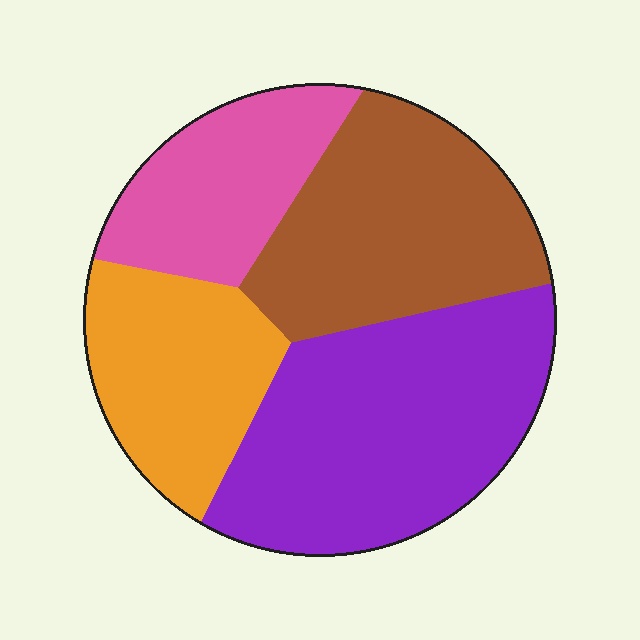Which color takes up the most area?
Purple, at roughly 35%.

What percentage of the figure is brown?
Brown takes up about one quarter (1/4) of the figure.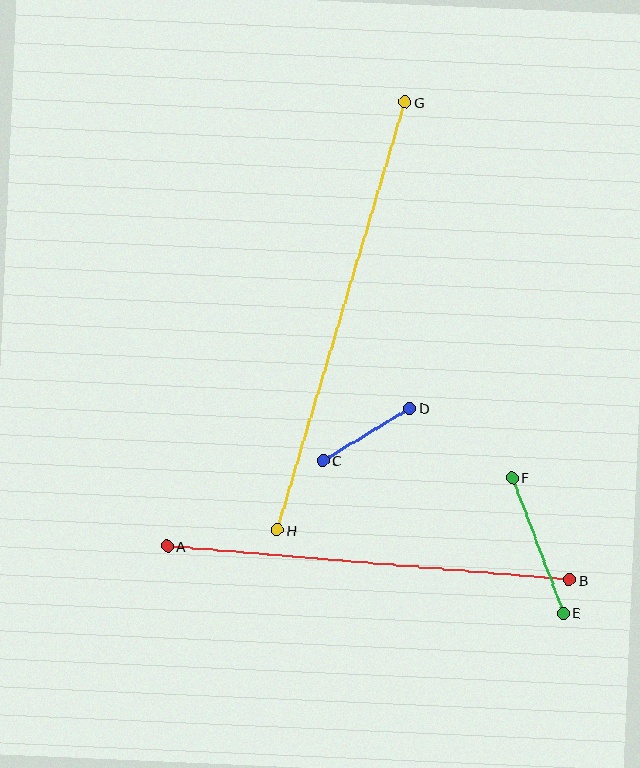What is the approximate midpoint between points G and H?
The midpoint is at approximately (341, 316) pixels.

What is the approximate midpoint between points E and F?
The midpoint is at approximately (538, 545) pixels.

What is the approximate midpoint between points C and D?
The midpoint is at approximately (366, 434) pixels.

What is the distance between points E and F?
The distance is approximately 145 pixels.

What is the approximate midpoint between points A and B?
The midpoint is at approximately (368, 563) pixels.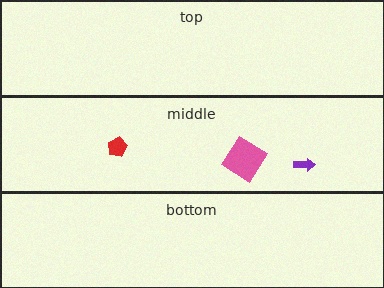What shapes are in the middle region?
The pink diamond, the red pentagon, the purple arrow.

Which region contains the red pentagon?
The middle region.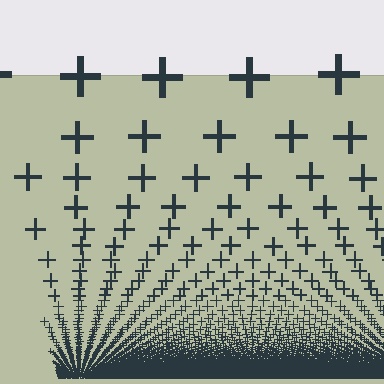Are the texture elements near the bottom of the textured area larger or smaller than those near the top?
Smaller. The gradient is inverted — elements near the bottom are smaller and denser.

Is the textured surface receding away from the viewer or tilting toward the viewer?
The surface appears to tilt toward the viewer. Texture elements get larger and sparser toward the top.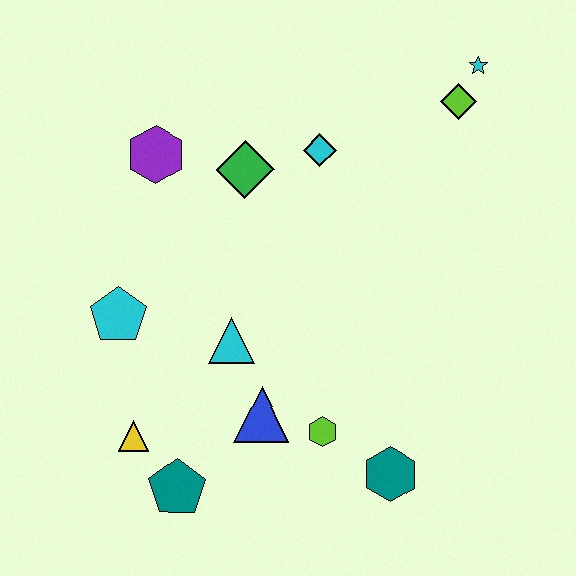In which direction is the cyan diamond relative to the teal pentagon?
The cyan diamond is above the teal pentagon.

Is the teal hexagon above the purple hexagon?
No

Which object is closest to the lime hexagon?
The blue triangle is closest to the lime hexagon.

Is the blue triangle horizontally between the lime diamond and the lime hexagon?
No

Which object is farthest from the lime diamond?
The teal pentagon is farthest from the lime diamond.